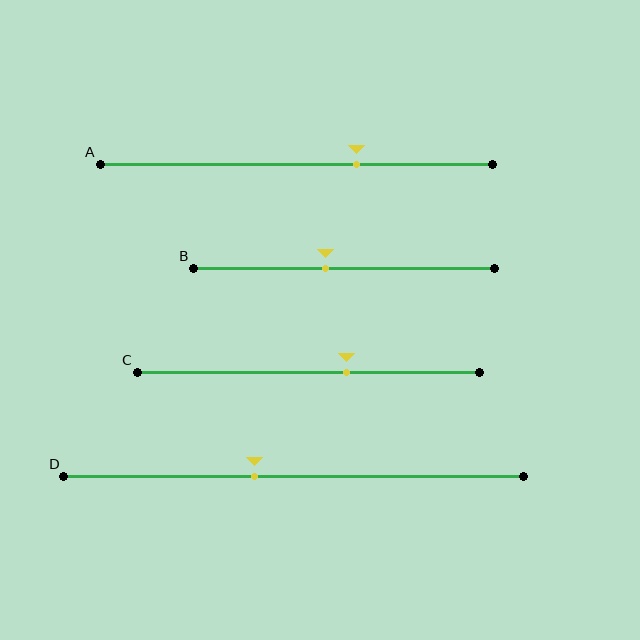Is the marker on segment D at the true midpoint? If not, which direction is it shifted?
No, the marker on segment D is shifted to the left by about 9% of the segment length.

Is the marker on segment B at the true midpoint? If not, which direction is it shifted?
No, the marker on segment B is shifted to the left by about 6% of the segment length.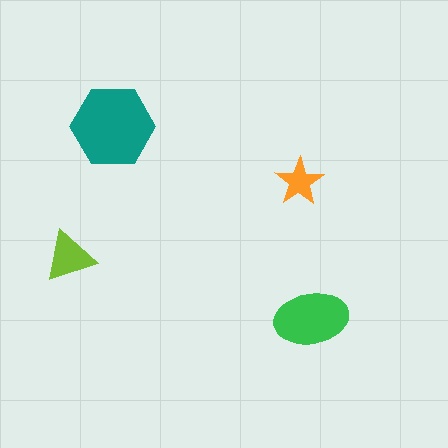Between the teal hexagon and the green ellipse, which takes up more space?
The teal hexagon.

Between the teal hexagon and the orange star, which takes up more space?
The teal hexagon.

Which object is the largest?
The teal hexagon.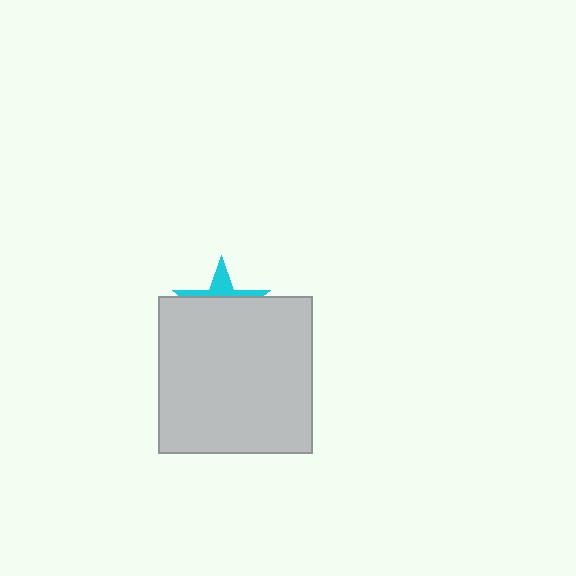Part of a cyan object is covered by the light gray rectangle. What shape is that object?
It is a star.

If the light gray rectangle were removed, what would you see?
You would see the complete cyan star.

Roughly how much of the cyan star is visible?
A small part of it is visible (roughly 30%).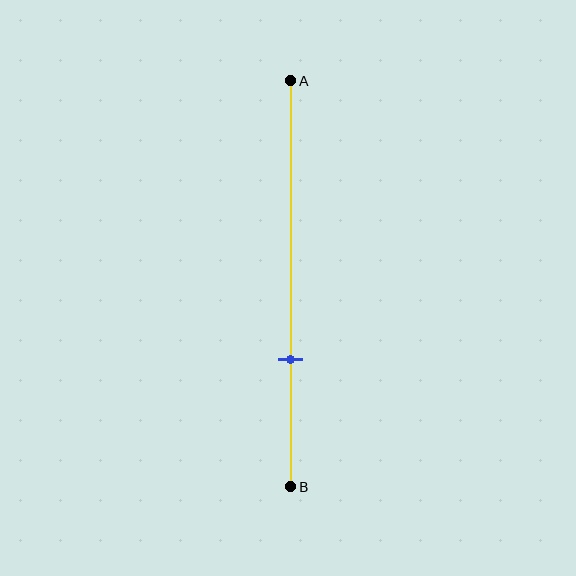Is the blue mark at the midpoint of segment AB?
No, the mark is at about 70% from A, not at the 50% midpoint.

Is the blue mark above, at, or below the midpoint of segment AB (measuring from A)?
The blue mark is below the midpoint of segment AB.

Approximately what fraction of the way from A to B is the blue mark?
The blue mark is approximately 70% of the way from A to B.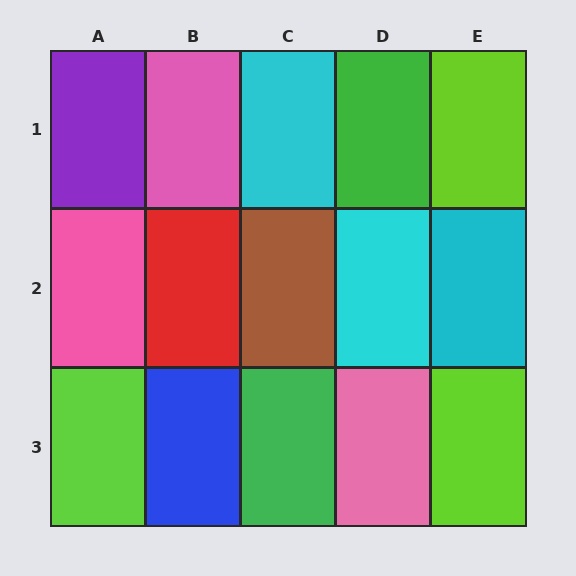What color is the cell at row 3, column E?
Lime.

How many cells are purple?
1 cell is purple.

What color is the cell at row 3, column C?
Green.